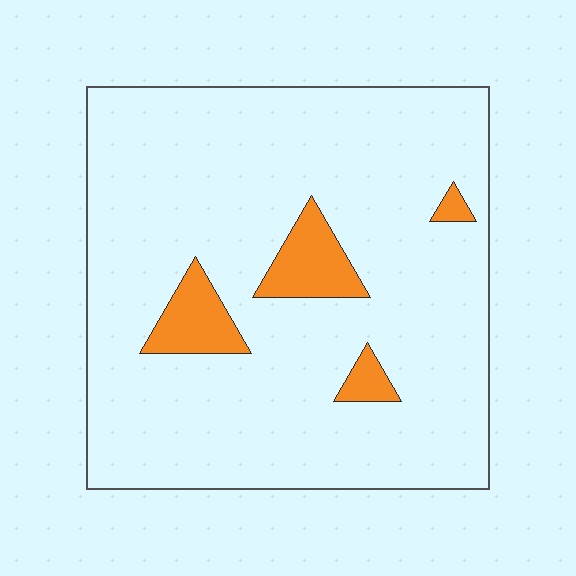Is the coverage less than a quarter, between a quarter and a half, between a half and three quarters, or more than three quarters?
Less than a quarter.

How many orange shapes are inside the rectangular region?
4.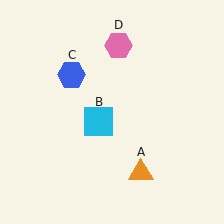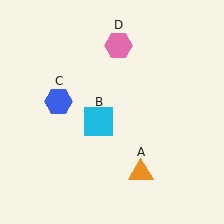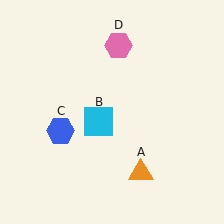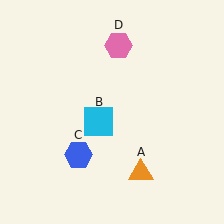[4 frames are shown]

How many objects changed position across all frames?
1 object changed position: blue hexagon (object C).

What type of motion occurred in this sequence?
The blue hexagon (object C) rotated counterclockwise around the center of the scene.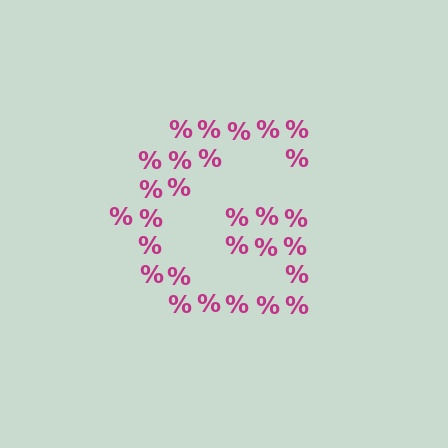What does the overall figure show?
The overall figure shows the letter G.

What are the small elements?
The small elements are percent signs.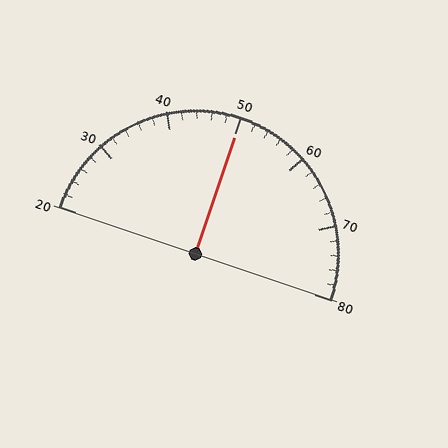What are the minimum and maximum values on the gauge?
The gauge ranges from 20 to 80.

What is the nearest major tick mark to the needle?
The nearest major tick mark is 50.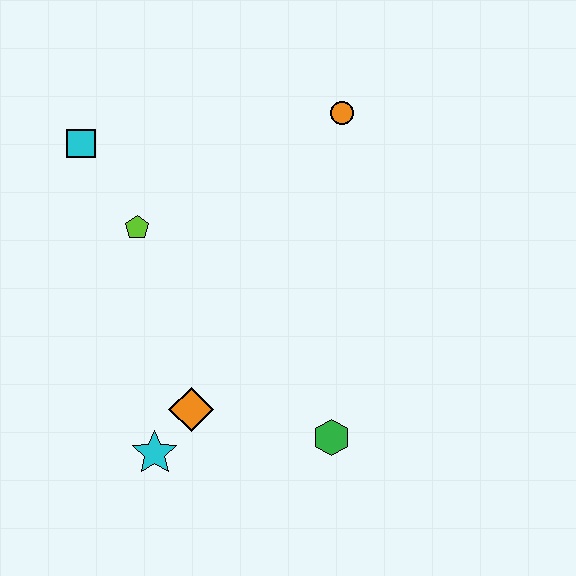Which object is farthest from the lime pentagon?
The green hexagon is farthest from the lime pentagon.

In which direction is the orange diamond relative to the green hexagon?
The orange diamond is to the left of the green hexagon.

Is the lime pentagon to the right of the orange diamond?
No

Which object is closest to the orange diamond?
The cyan star is closest to the orange diamond.